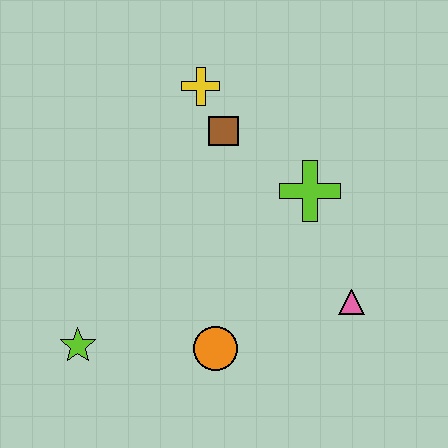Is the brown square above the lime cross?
Yes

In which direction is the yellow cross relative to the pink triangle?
The yellow cross is above the pink triangle.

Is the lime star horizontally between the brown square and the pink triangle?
No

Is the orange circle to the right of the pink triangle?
No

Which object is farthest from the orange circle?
The yellow cross is farthest from the orange circle.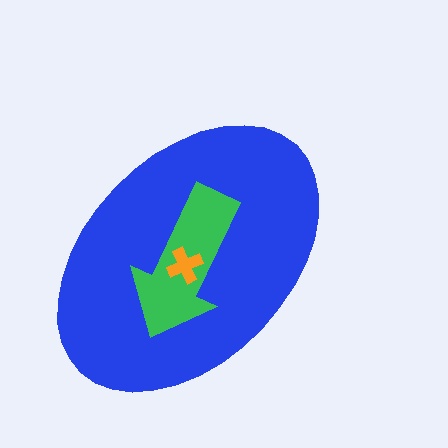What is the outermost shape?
The blue ellipse.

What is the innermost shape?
The orange cross.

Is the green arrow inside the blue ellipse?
Yes.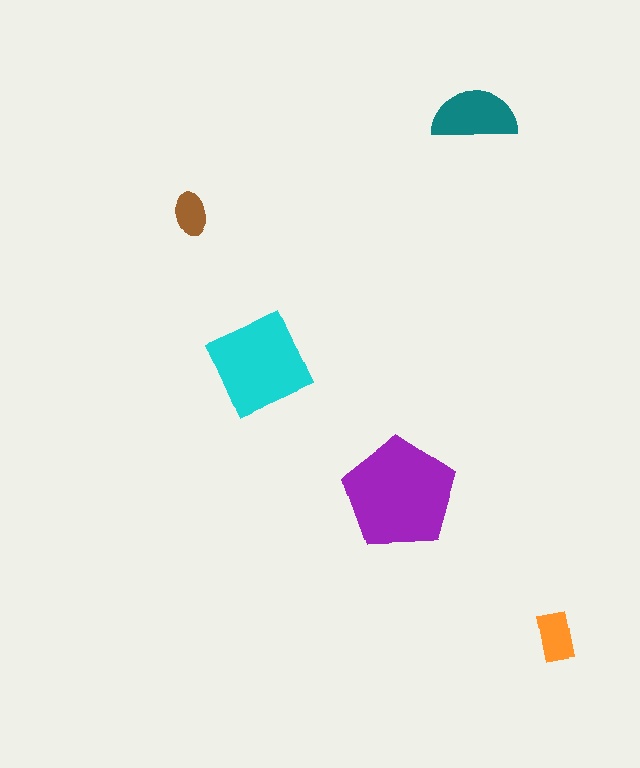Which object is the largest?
The purple pentagon.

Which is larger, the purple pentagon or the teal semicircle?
The purple pentagon.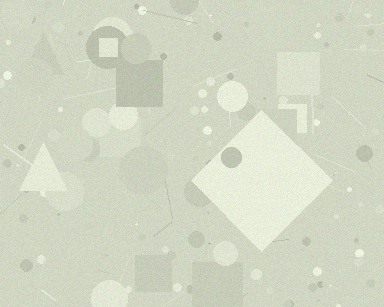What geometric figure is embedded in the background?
A diamond is embedded in the background.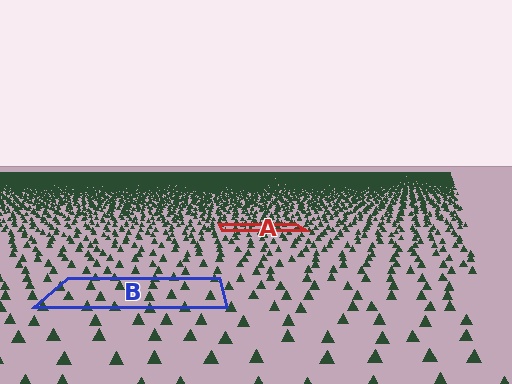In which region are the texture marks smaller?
The texture marks are smaller in region A, because it is farther away.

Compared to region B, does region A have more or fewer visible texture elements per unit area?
Region A has more texture elements per unit area — they are packed more densely because it is farther away.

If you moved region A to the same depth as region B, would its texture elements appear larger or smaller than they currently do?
They would appear larger. At a closer depth, the same texture elements are projected at a bigger on-screen size.